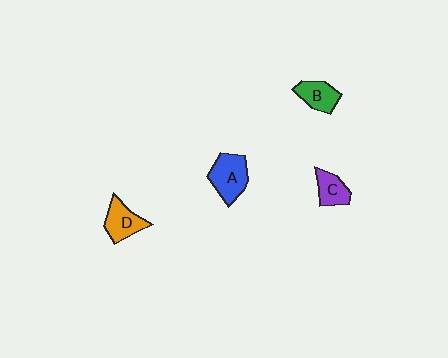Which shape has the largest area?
Shape A (blue).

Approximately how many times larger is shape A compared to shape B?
Approximately 1.4 times.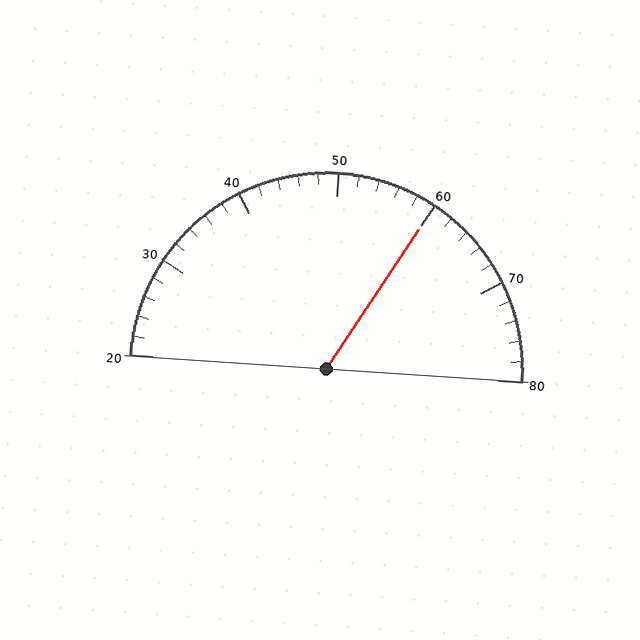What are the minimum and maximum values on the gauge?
The gauge ranges from 20 to 80.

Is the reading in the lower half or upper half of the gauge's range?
The reading is in the upper half of the range (20 to 80).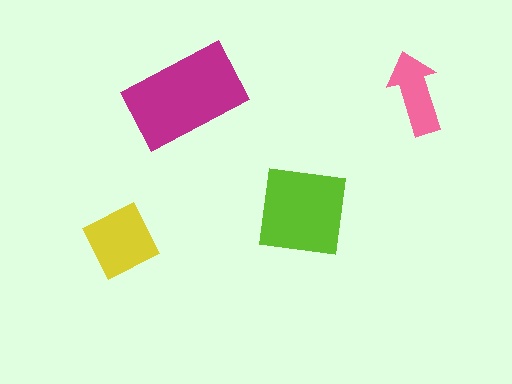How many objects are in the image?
There are 4 objects in the image.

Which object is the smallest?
The pink arrow.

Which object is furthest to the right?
The pink arrow is rightmost.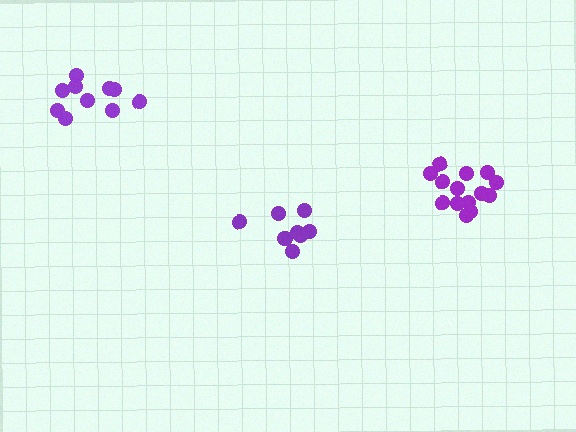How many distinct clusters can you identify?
There are 3 distinct clusters.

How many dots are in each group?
Group 1: 10 dots, Group 2: 9 dots, Group 3: 14 dots (33 total).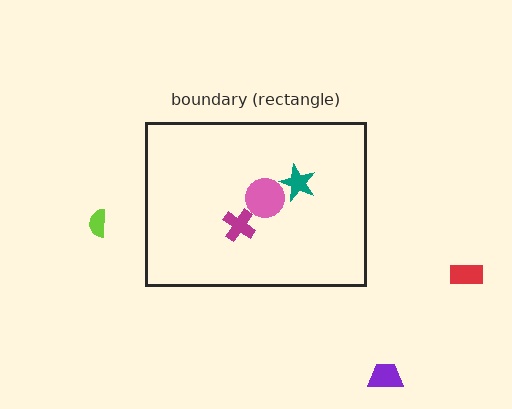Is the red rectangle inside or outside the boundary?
Outside.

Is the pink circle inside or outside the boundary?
Inside.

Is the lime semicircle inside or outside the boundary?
Outside.